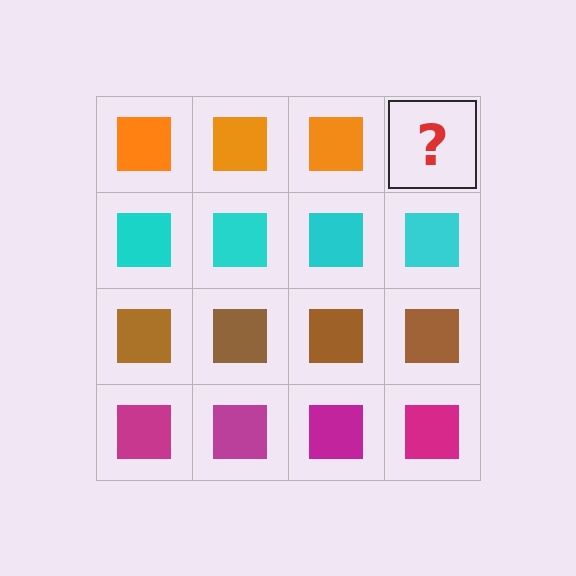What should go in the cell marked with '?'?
The missing cell should contain an orange square.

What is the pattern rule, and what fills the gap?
The rule is that each row has a consistent color. The gap should be filled with an orange square.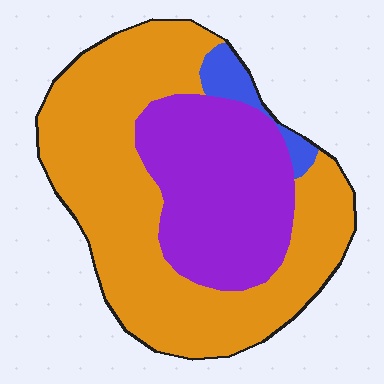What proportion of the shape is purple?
Purple takes up between a sixth and a third of the shape.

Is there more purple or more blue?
Purple.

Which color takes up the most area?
Orange, at roughly 60%.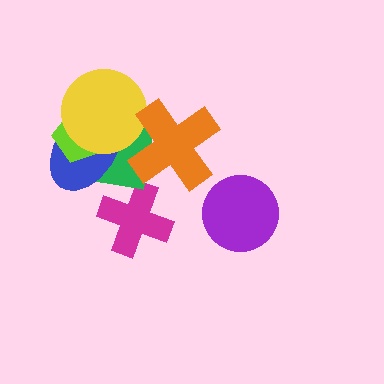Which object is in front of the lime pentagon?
The yellow circle is in front of the lime pentagon.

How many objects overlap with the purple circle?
0 objects overlap with the purple circle.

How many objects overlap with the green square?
4 objects overlap with the green square.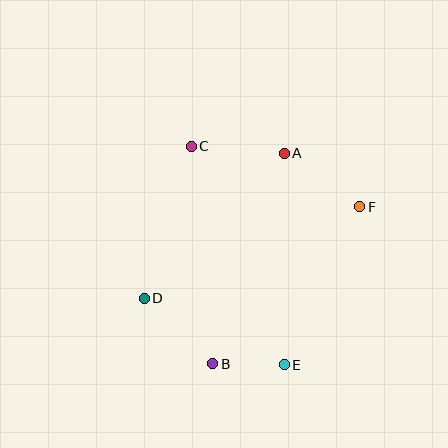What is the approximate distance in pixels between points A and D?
The distance between A and D is approximately 201 pixels.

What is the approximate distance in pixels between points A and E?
The distance between A and E is approximately 211 pixels.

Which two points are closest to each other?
Points B and E are closest to each other.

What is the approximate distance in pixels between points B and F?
The distance between B and F is approximately 215 pixels.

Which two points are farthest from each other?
Points C and E are farthest from each other.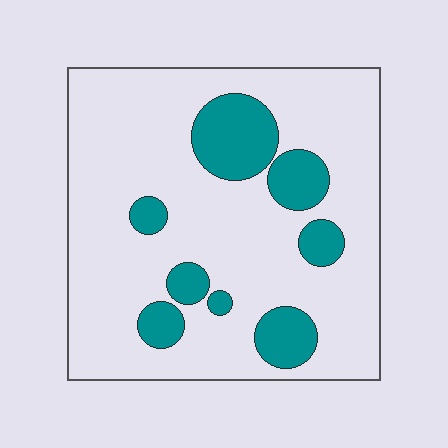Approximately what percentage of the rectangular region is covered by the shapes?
Approximately 20%.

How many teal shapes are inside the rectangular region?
8.